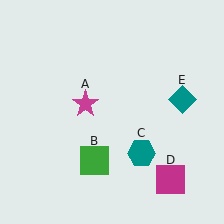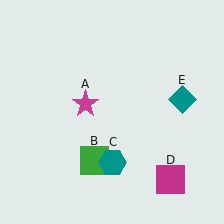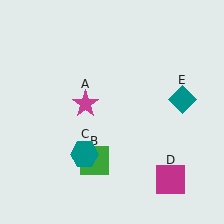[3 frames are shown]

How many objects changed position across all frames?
1 object changed position: teal hexagon (object C).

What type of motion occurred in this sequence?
The teal hexagon (object C) rotated clockwise around the center of the scene.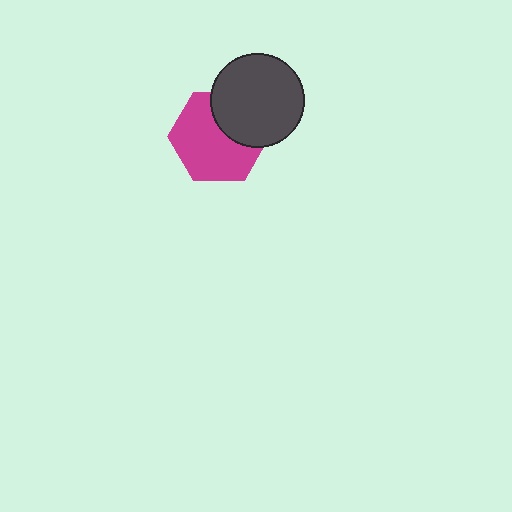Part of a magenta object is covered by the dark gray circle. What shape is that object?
It is a hexagon.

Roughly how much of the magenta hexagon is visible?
Most of it is visible (roughly 67%).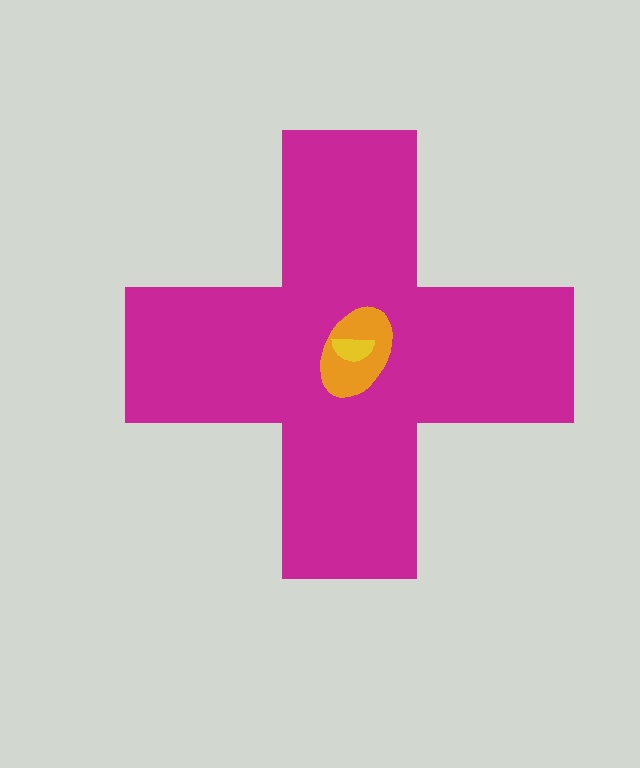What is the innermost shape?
The yellow semicircle.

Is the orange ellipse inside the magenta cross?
Yes.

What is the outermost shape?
The magenta cross.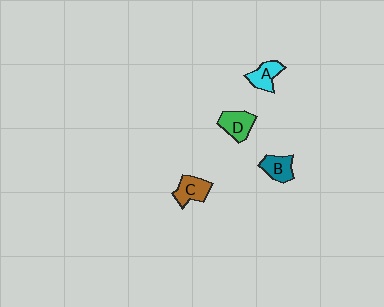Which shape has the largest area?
Shape D (green).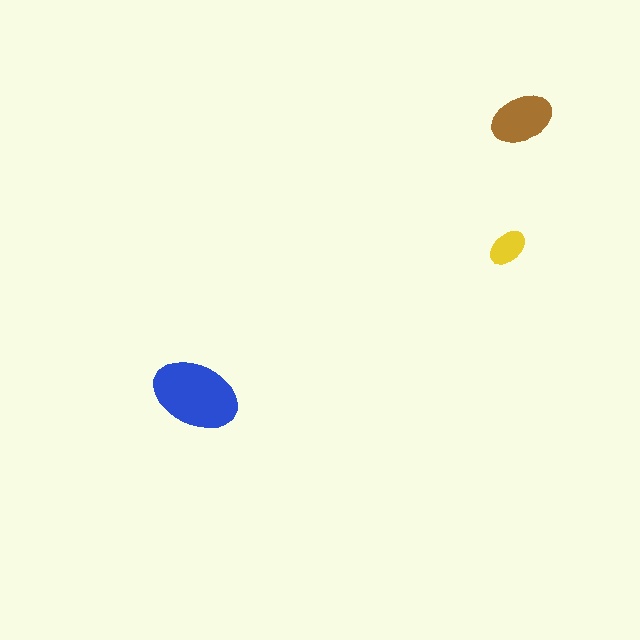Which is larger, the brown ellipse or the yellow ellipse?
The brown one.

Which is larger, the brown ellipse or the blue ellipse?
The blue one.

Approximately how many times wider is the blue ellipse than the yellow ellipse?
About 2 times wider.